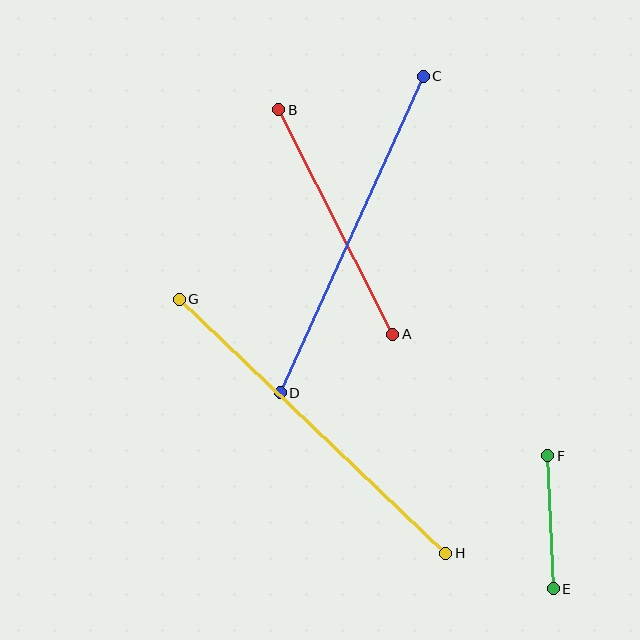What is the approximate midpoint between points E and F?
The midpoint is at approximately (550, 522) pixels.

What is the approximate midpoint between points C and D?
The midpoint is at approximately (352, 235) pixels.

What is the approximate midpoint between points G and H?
The midpoint is at approximately (313, 426) pixels.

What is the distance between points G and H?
The distance is approximately 368 pixels.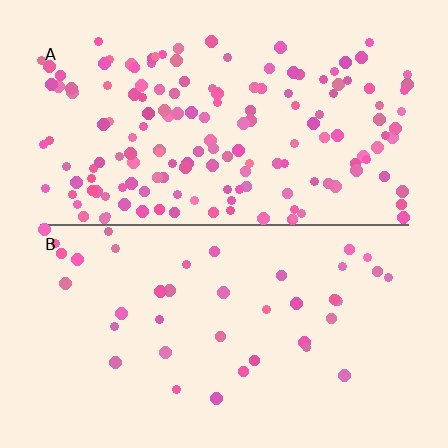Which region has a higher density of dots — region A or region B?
A (the top).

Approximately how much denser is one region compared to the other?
Approximately 3.9× — region A over region B.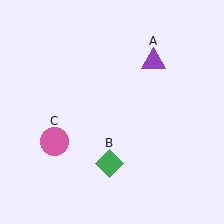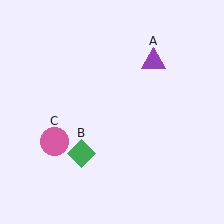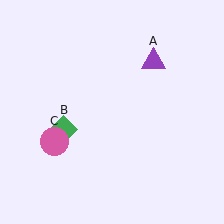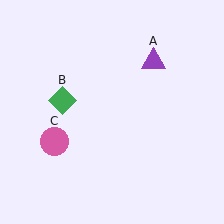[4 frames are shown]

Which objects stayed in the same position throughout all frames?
Purple triangle (object A) and pink circle (object C) remained stationary.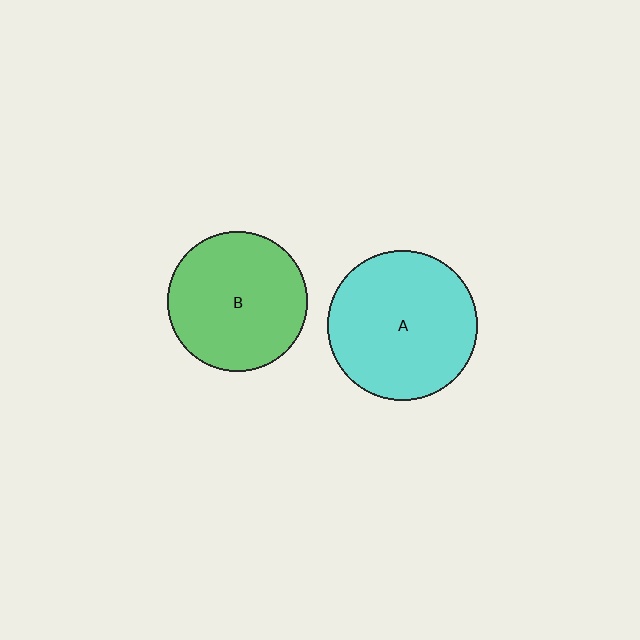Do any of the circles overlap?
No, none of the circles overlap.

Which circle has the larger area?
Circle A (cyan).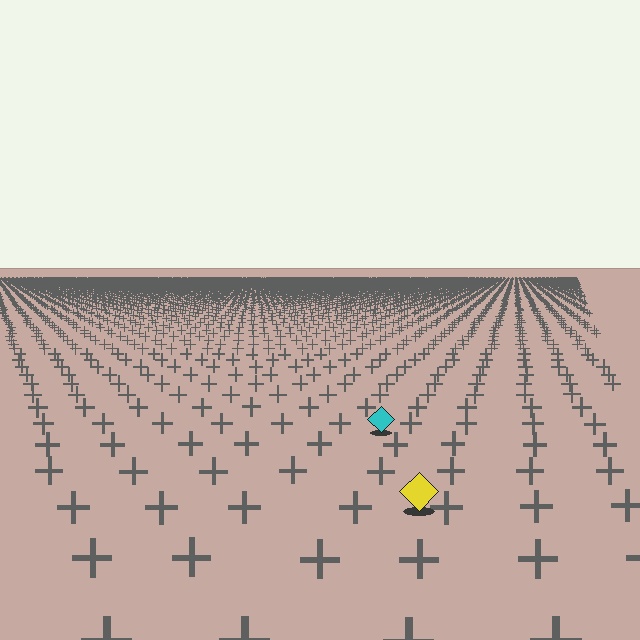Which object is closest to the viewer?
The yellow diamond is closest. The texture marks near it are larger and more spread out.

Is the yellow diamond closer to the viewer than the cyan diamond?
Yes. The yellow diamond is closer — you can tell from the texture gradient: the ground texture is coarser near it.